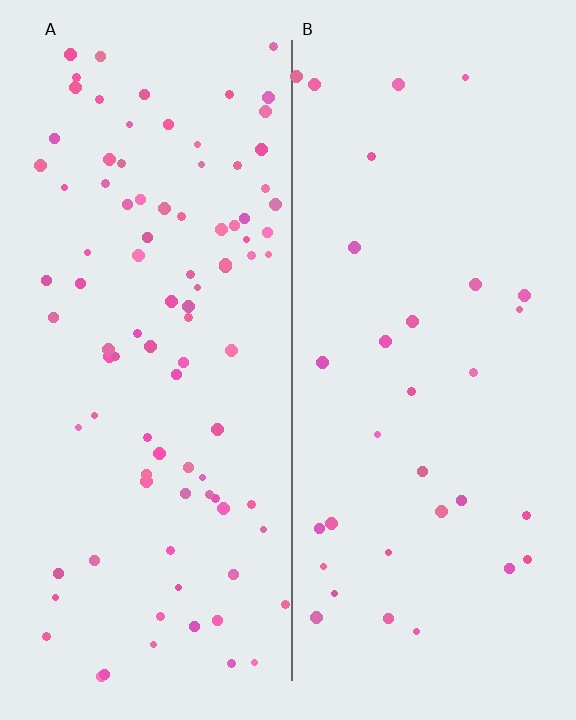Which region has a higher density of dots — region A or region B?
A (the left).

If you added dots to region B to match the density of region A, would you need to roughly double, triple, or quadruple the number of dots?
Approximately triple.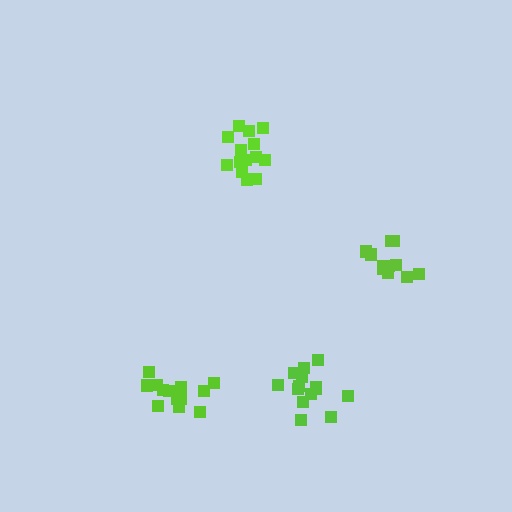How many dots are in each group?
Group 1: 14 dots, Group 2: 11 dots, Group 3: 14 dots, Group 4: 14 dots (53 total).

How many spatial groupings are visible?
There are 4 spatial groupings.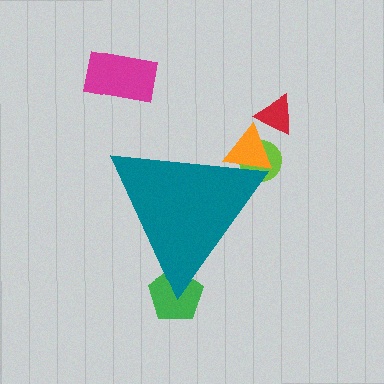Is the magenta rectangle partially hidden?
No, the magenta rectangle is fully visible.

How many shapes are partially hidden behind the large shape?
3 shapes are partially hidden.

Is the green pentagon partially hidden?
Yes, the green pentagon is partially hidden behind the teal triangle.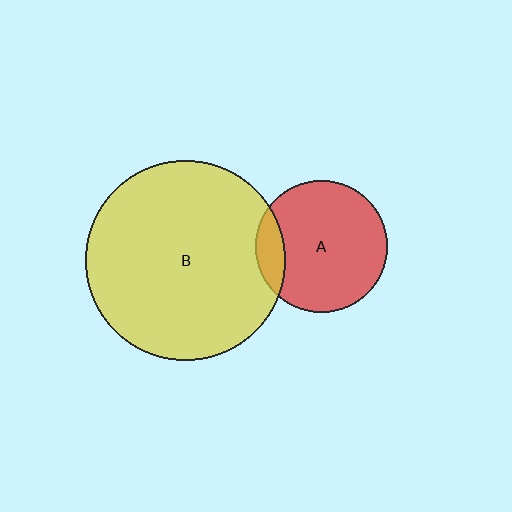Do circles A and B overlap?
Yes.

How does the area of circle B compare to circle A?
Approximately 2.3 times.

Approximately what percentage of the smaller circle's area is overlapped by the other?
Approximately 15%.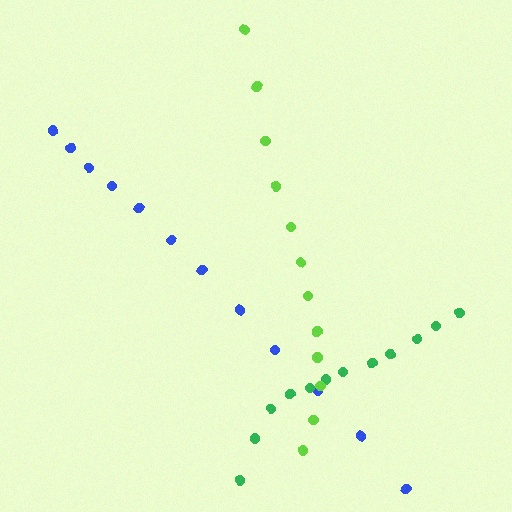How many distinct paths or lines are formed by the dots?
There are 3 distinct paths.